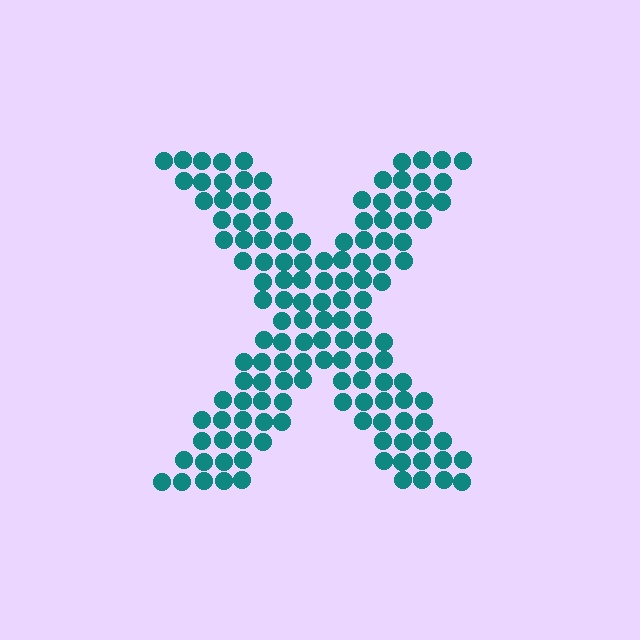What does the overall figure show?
The overall figure shows the letter X.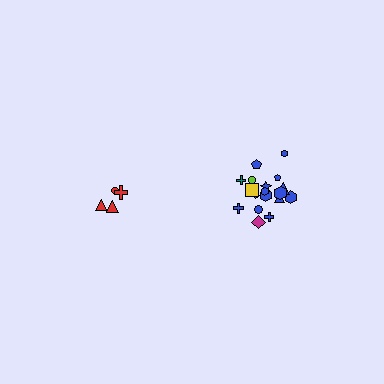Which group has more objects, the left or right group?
The right group.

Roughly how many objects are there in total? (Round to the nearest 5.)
Roughly 20 objects in total.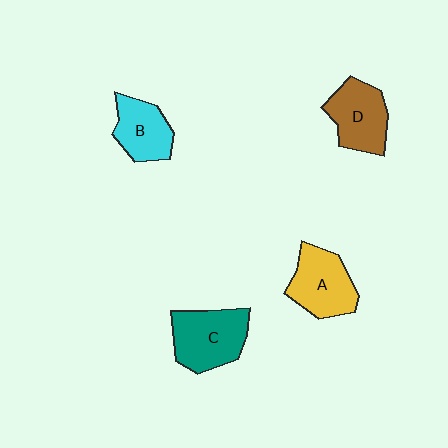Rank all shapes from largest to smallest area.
From largest to smallest: C (teal), A (yellow), D (brown), B (cyan).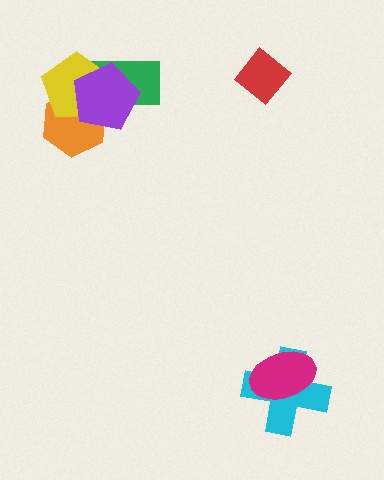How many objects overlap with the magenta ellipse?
1 object overlaps with the magenta ellipse.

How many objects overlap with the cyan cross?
1 object overlaps with the cyan cross.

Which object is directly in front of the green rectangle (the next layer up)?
The yellow pentagon is directly in front of the green rectangle.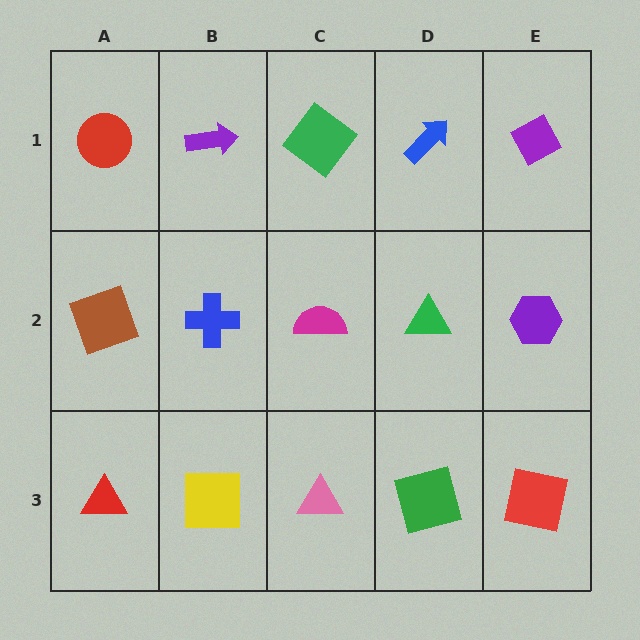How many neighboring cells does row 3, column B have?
3.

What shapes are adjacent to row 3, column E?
A purple hexagon (row 2, column E), a green square (row 3, column D).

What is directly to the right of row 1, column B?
A green diamond.